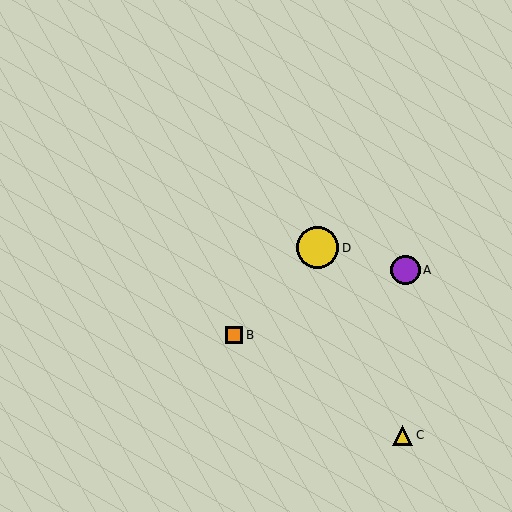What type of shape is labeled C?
Shape C is a yellow triangle.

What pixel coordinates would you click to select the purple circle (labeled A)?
Click at (405, 270) to select the purple circle A.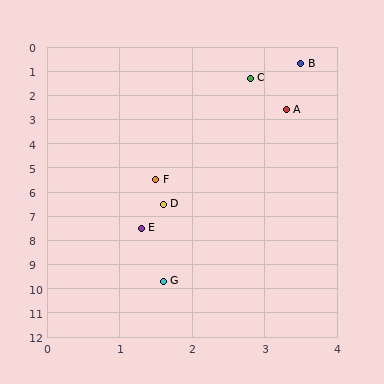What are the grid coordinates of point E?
Point E is at approximately (1.3, 7.5).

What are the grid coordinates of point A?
Point A is at approximately (3.3, 2.6).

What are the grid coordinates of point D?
Point D is at approximately (1.6, 6.5).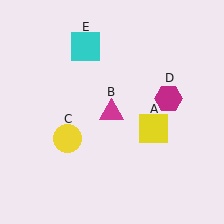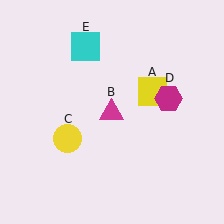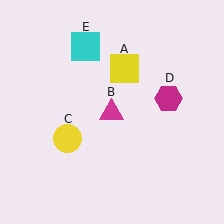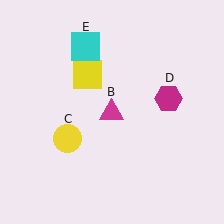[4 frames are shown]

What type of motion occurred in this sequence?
The yellow square (object A) rotated counterclockwise around the center of the scene.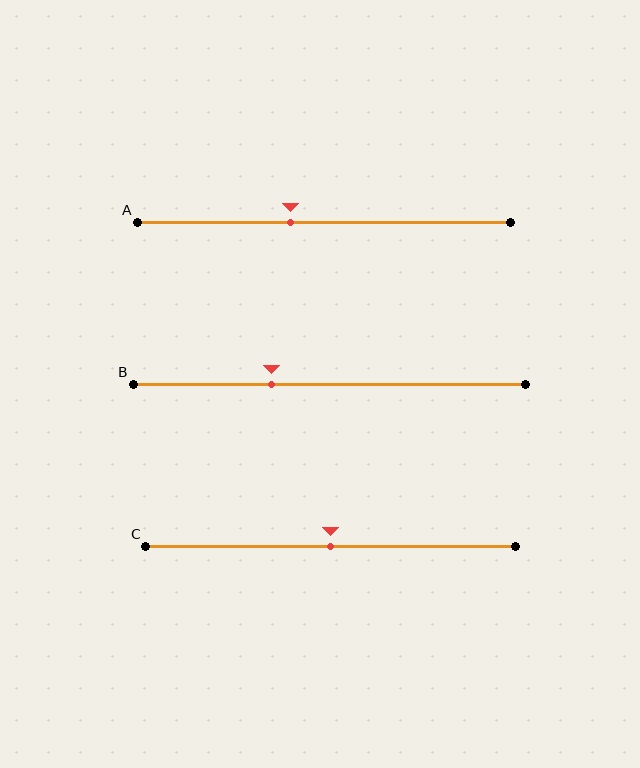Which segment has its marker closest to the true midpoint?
Segment C has its marker closest to the true midpoint.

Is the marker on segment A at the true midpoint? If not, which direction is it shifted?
No, the marker on segment A is shifted to the left by about 9% of the segment length.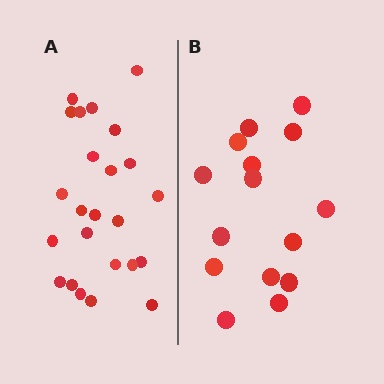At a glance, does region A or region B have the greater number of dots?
Region A (the left region) has more dots.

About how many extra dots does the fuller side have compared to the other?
Region A has roughly 8 or so more dots than region B.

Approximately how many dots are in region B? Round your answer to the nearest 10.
About 20 dots. (The exact count is 15, which rounds to 20.)